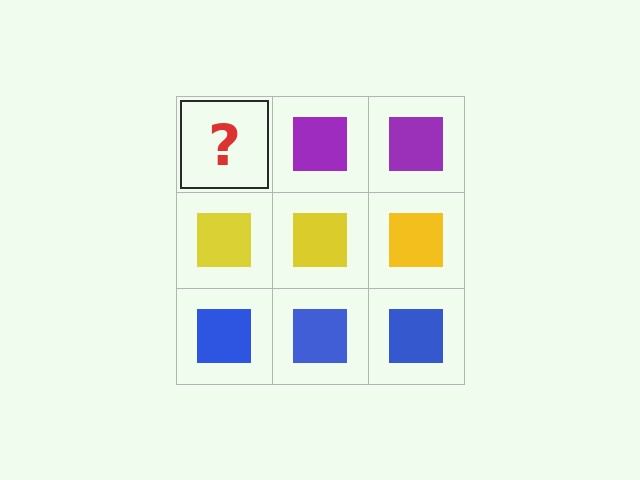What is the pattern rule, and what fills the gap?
The rule is that each row has a consistent color. The gap should be filled with a purple square.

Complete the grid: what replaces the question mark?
The question mark should be replaced with a purple square.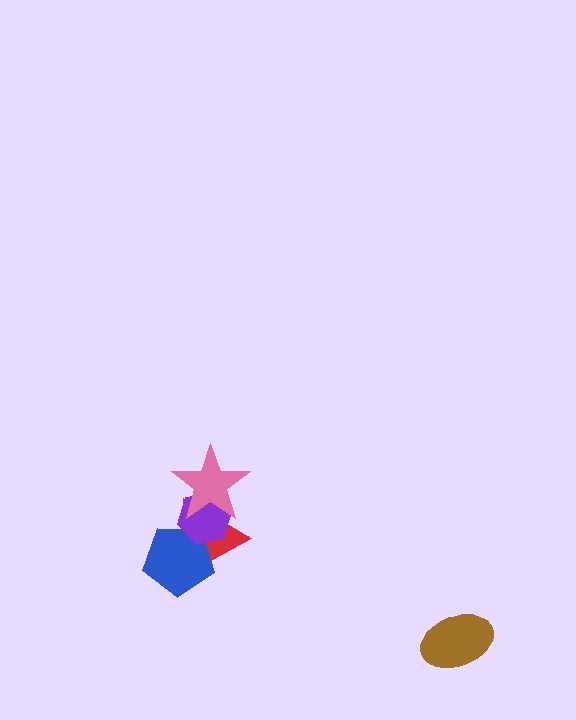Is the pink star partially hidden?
No, no other shape covers it.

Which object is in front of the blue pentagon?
The purple hexagon is in front of the blue pentagon.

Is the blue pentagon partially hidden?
Yes, it is partially covered by another shape.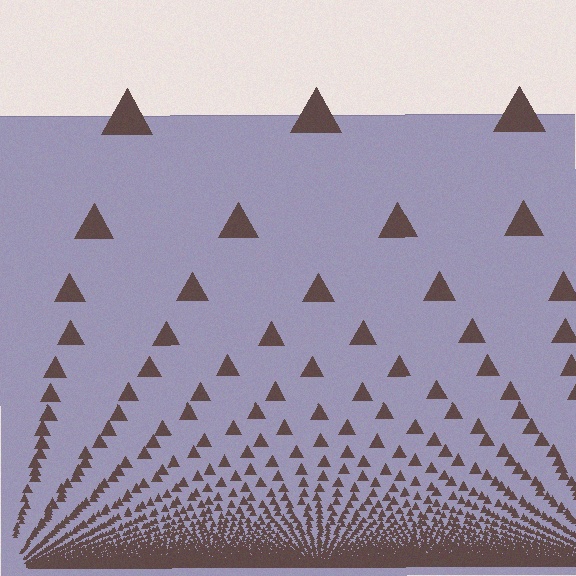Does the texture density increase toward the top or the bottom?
Density increases toward the bottom.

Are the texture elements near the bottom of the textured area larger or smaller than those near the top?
Smaller. The gradient is inverted — elements near the bottom are smaller and denser.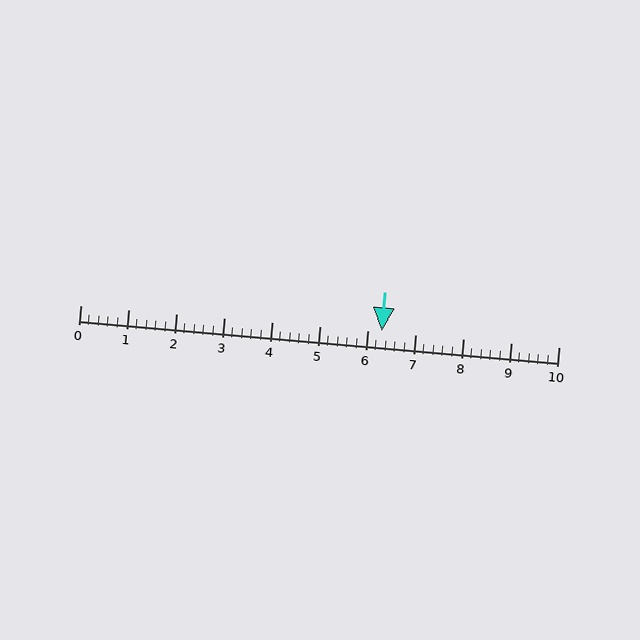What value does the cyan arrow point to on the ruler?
The cyan arrow points to approximately 6.3.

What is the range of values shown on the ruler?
The ruler shows values from 0 to 10.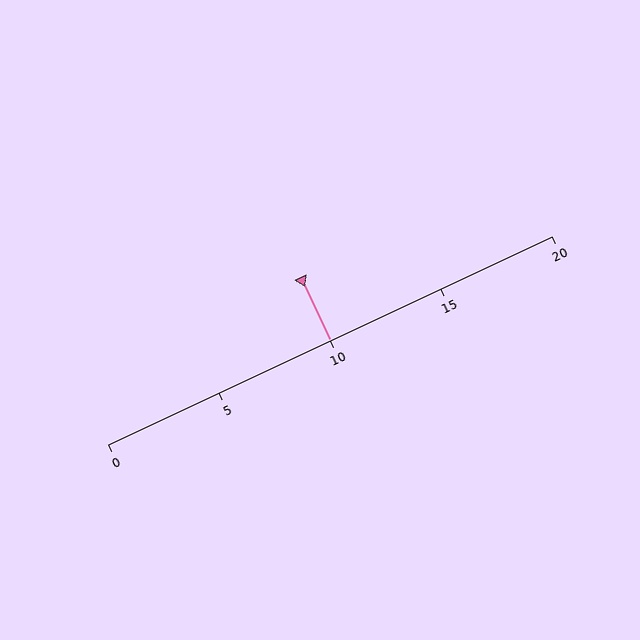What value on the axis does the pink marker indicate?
The marker indicates approximately 10.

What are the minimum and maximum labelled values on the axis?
The axis runs from 0 to 20.